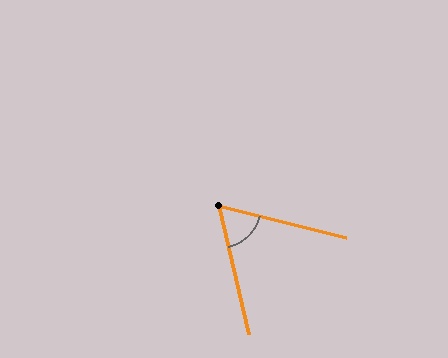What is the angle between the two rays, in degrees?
Approximately 63 degrees.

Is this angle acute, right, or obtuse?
It is acute.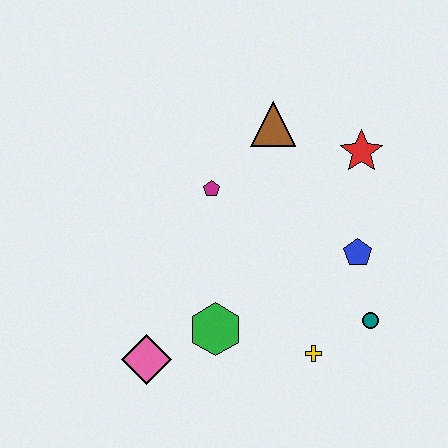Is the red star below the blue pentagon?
No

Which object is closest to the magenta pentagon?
The brown triangle is closest to the magenta pentagon.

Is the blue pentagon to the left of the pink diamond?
No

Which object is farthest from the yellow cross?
The brown triangle is farthest from the yellow cross.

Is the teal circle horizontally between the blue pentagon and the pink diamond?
No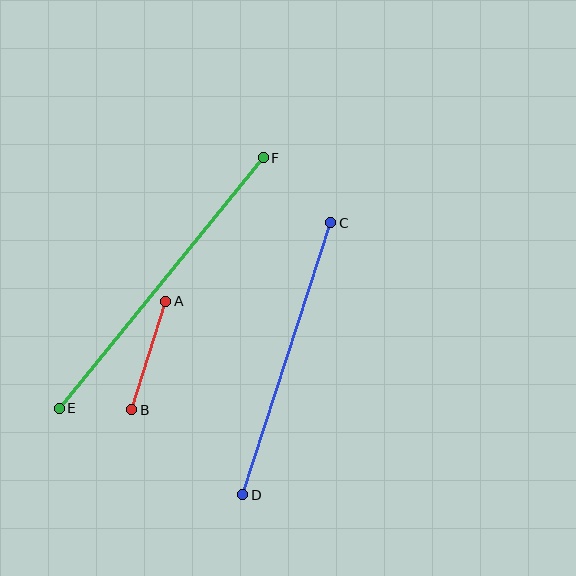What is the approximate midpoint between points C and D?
The midpoint is at approximately (287, 359) pixels.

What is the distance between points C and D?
The distance is approximately 286 pixels.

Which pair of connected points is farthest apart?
Points E and F are farthest apart.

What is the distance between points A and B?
The distance is approximately 114 pixels.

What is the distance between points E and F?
The distance is approximately 323 pixels.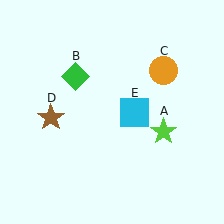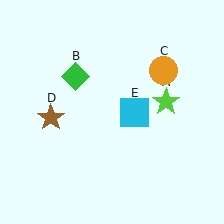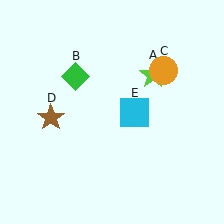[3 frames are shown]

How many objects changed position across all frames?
1 object changed position: lime star (object A).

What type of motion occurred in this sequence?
The lime star (object A) rotated counterclockwise around the center of the scene.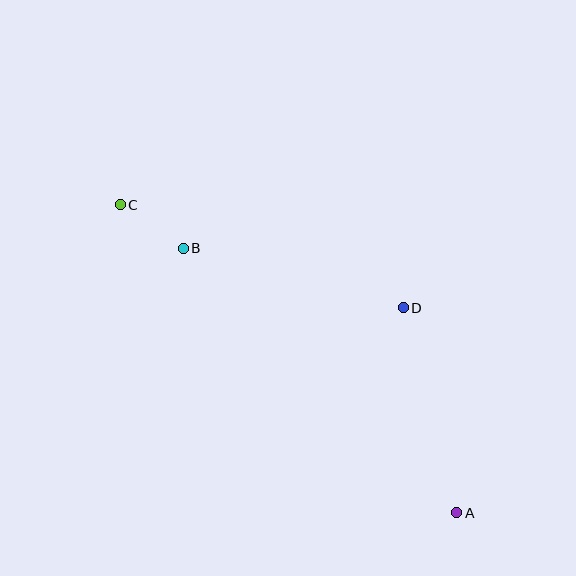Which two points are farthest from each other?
Points A and C are farthest from each other.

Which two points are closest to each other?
Points B and C are closest to each other.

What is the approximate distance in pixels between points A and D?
The distance between A and D is approximately 212 pixels.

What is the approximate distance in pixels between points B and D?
The distance between B and D is approximately 228 pixels.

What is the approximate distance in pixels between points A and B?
The distance between A and B is approximately 380 pixels.